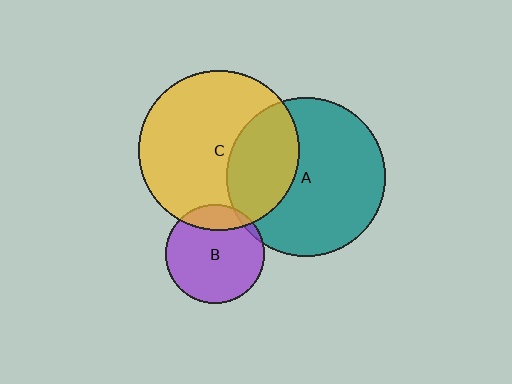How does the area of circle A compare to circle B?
Approximately 2.6 times.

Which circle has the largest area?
Circle C (yellow).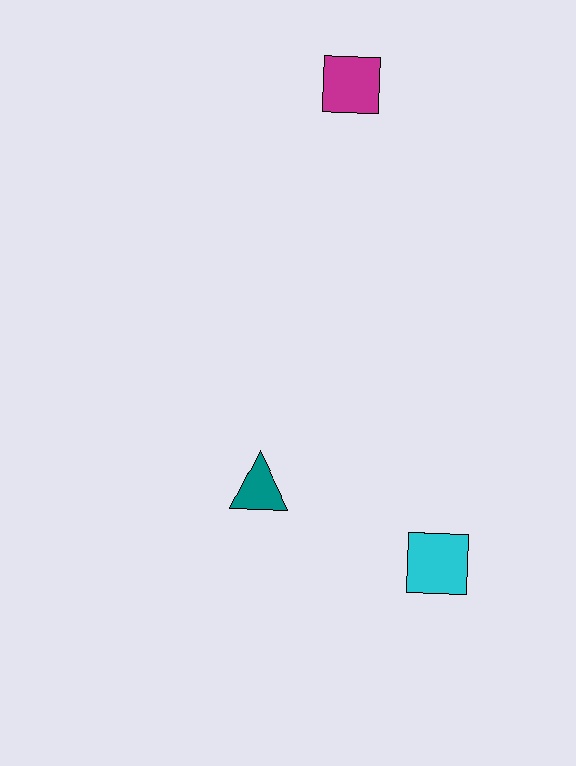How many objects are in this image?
There are 3 objects.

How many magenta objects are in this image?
There is 1 magenta object.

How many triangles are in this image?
There is 1 triangle.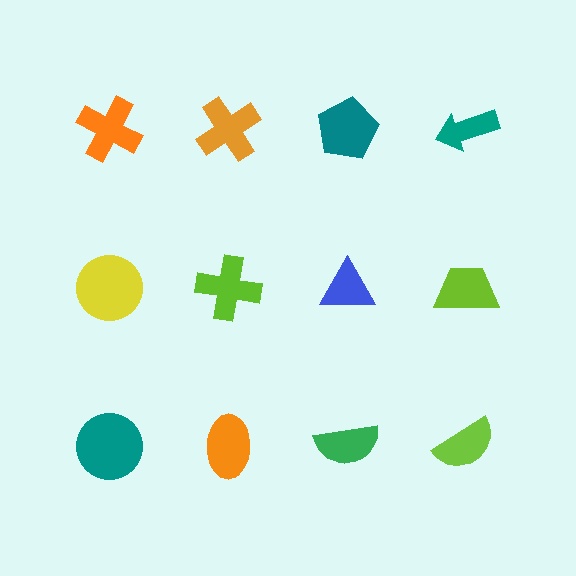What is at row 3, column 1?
A teal circle.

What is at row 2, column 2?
A lime cross.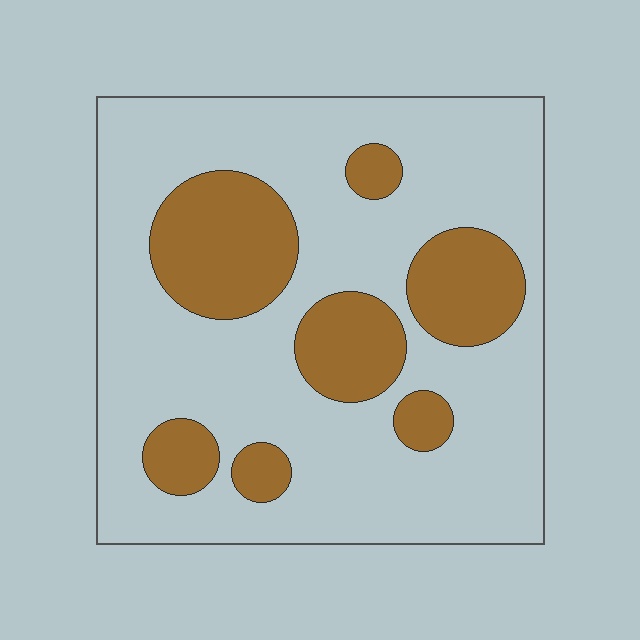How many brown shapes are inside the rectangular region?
7.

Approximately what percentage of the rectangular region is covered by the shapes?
Approximately 25%.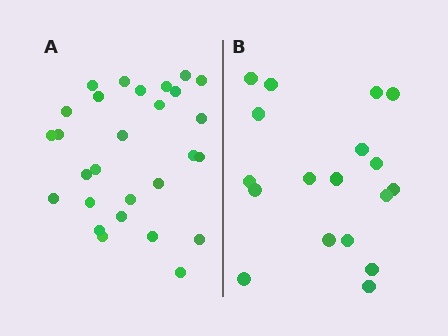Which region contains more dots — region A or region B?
Region A (the left region) has more dots.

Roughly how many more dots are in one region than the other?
Region A has roughly 10 or so more dots than region B.